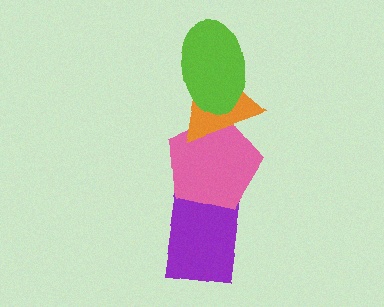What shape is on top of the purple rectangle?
The pink pentagon is on top of the purple rectangle.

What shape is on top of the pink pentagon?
The orange triangle is on top of the pink pentagon.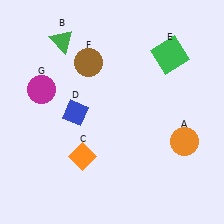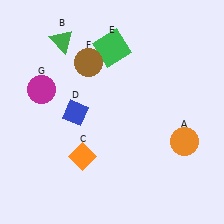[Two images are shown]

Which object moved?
The green square (E) moved left.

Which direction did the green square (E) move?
The green square (E) moved left.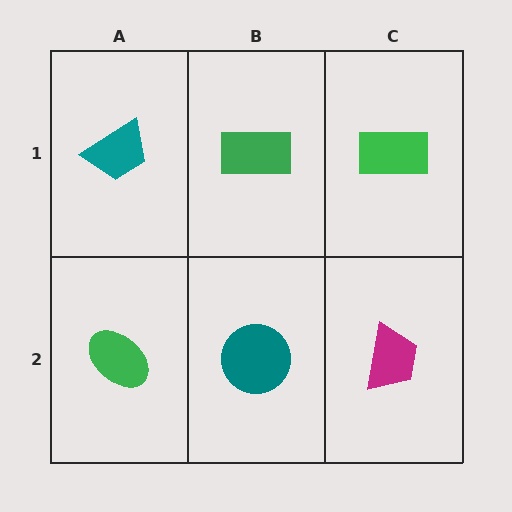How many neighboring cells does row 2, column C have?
2.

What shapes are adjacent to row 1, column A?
A green ellipse (row 2, column A), a green rectangle (row 1, column B).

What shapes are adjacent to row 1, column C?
A magenta trapezoid (row 2, column C), a green rectangle (row 1, column B).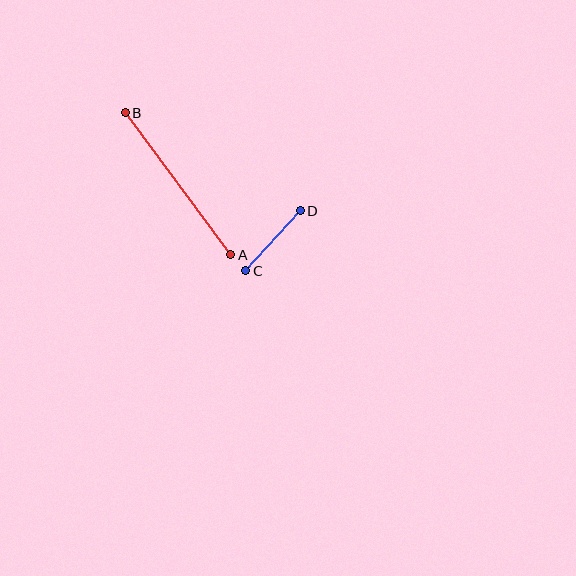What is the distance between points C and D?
The distance is approximately 81 pixels.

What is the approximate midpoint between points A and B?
The midpoint is at approximately (178, 184) pixels.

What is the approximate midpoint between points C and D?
The midpoint is at approximately (273, 241) pixels.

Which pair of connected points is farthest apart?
Points A and B are farthest apart.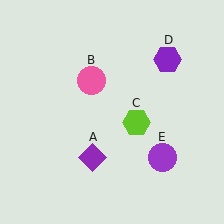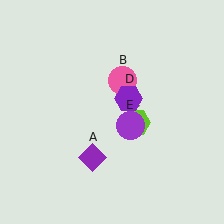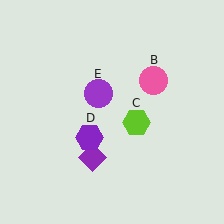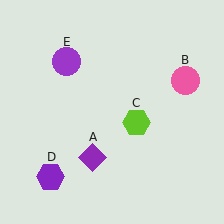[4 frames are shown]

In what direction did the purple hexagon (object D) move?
The purple hexagon (object D) moved down and to the left.